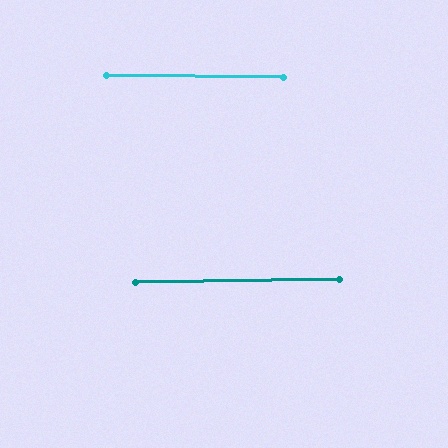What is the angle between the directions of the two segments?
Approximately 1 degree.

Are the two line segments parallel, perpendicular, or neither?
Parallel — their directions differ by only 1.4°.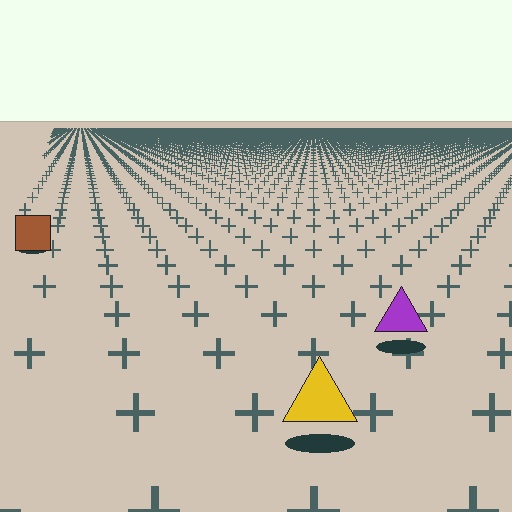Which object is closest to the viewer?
The yellow triangle is closest. The texture marks near it are larger and more spread out.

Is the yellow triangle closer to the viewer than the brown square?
Yes. The yellow triangle is closer — you can tell from the texture gradient: the ground texture is coarser near it.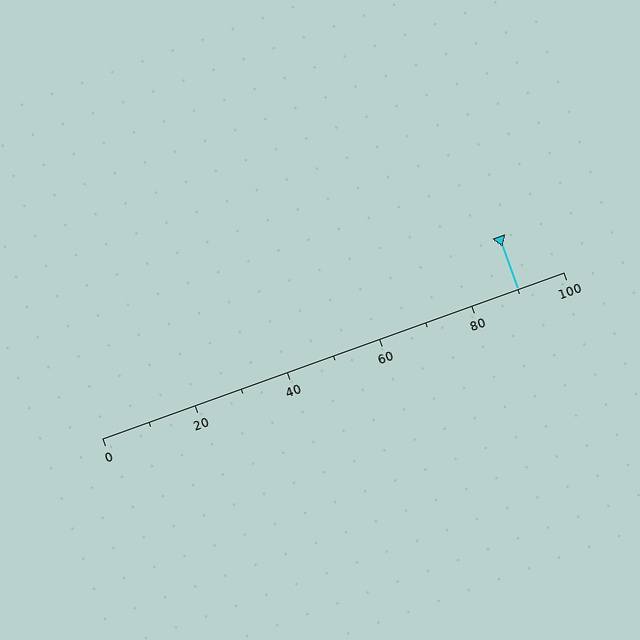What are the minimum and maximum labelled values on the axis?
The axis runs from 0 to 100.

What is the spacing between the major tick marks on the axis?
The major ticks are spaced 20 apart.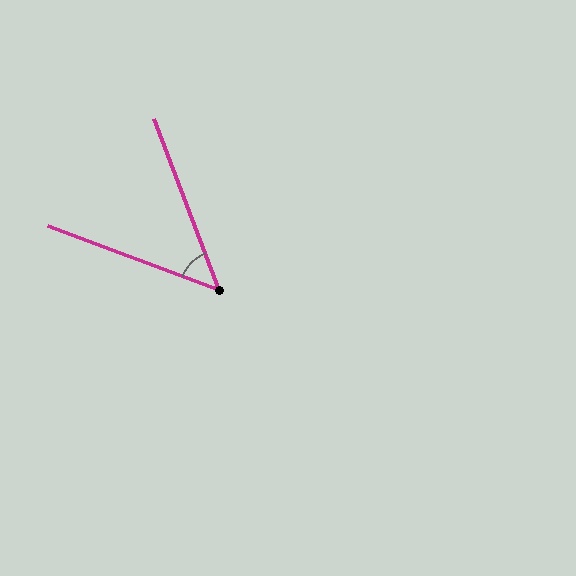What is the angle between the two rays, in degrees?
Approximately 49 degrees.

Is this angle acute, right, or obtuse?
It is acute.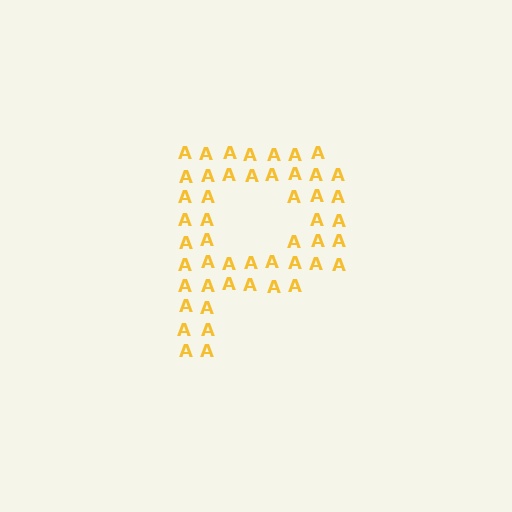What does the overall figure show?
The overall figure shows the letter P.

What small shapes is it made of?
It is made of small letter A's.